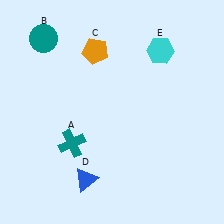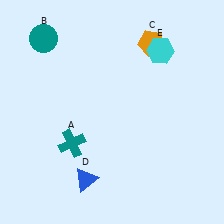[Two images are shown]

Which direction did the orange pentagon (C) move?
The orange pentagon (C) moved right.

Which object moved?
The orange pentagon (C) moved right.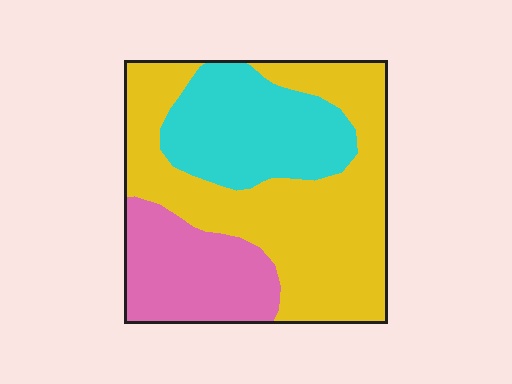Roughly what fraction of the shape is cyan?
Cyan takes up about one quarter (1/4) of the shape.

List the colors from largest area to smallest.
From largest to smallest: yellow, cyan, pink.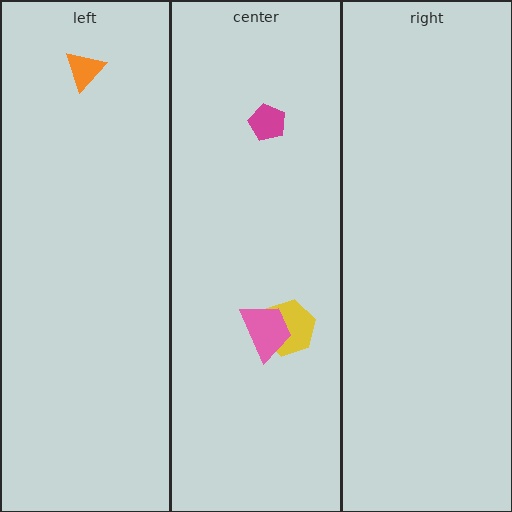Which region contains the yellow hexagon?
The center region.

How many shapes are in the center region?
3.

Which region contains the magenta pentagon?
The center region.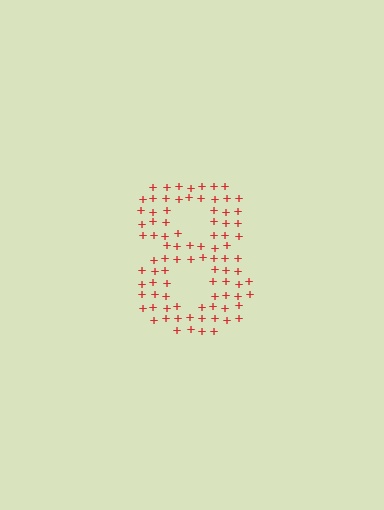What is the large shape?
The large shape is the digit 8.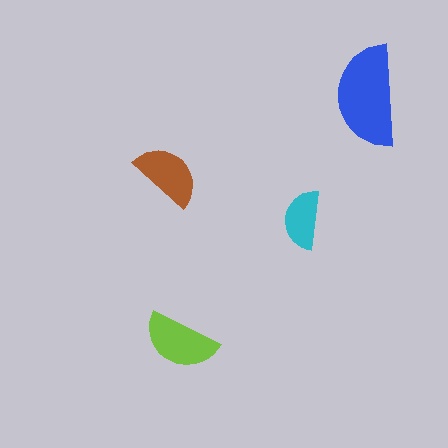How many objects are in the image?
There are 4 objects in the image.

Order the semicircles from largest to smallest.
the blue one, the lime one, the brown one, the cyan one.